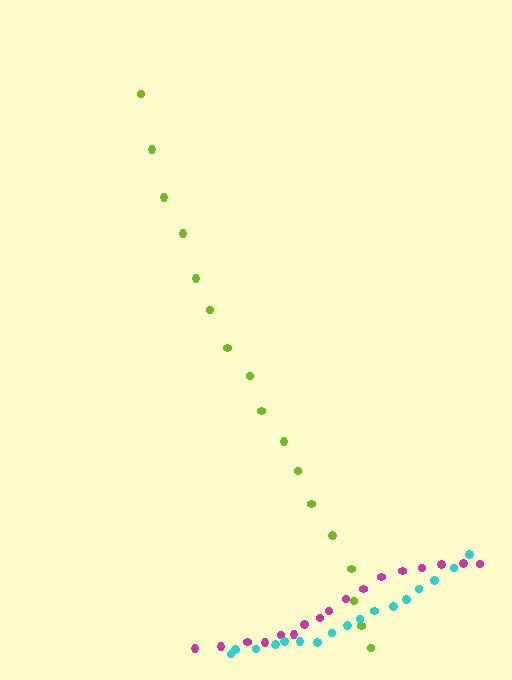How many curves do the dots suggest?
There are 3 distinct paths.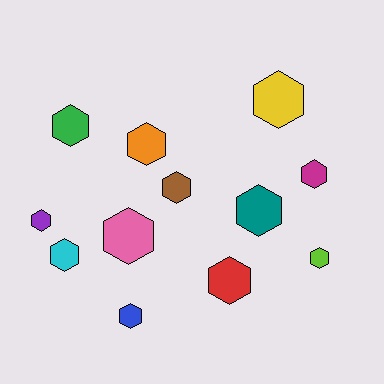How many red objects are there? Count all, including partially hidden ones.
There is 1 red object.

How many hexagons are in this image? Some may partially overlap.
There are 12 hexagons.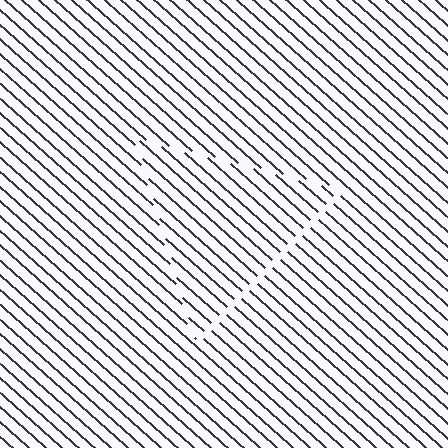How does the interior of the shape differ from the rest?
The interior of the shape contains the same grating, shifted by half a period — the contour is defined by the phase discontinuity where line-ends from the inner and outer gratings abut.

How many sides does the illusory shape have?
3 sides — the line-ends trace a triangle.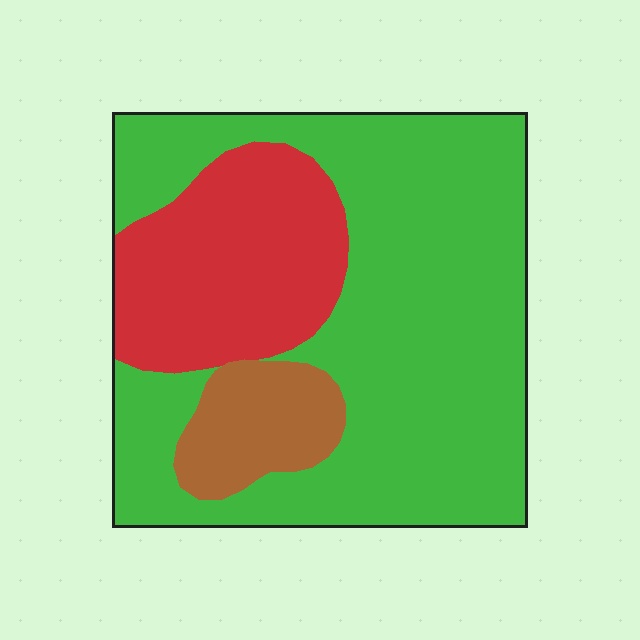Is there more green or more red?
Green.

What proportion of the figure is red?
Red takes up about one quarter (1/4) of the figure.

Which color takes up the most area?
Green, at roughly 65%.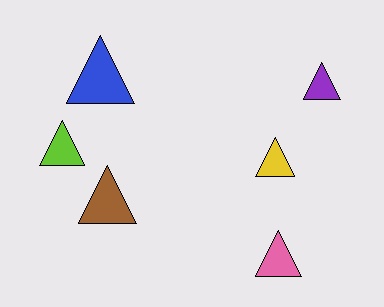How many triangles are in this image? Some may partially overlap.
There are 6 triangles.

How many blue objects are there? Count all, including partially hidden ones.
There is 1 blue object.